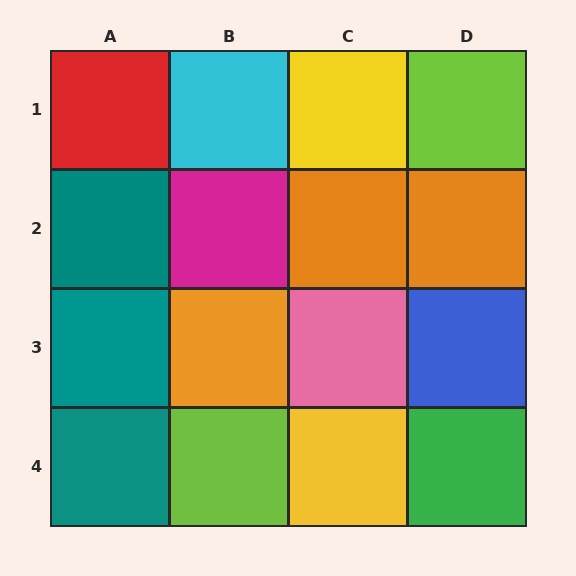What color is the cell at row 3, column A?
Teal.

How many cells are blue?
1 cell is blue.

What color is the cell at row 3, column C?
Pink.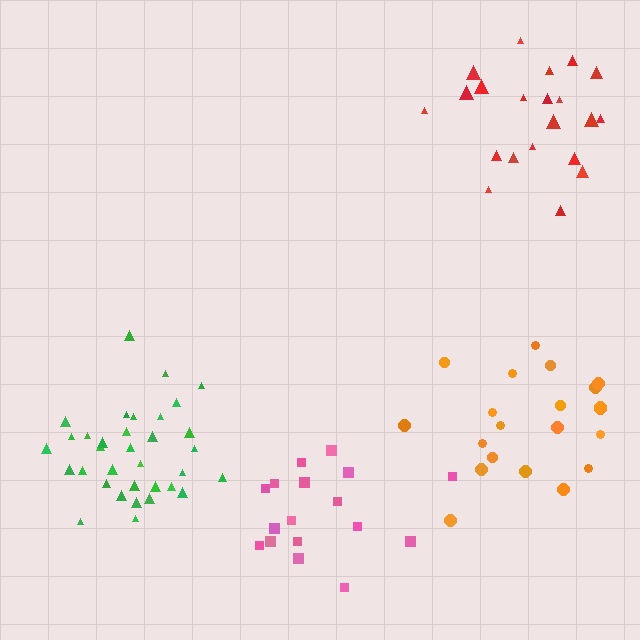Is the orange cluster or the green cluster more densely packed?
Green.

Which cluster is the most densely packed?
Green.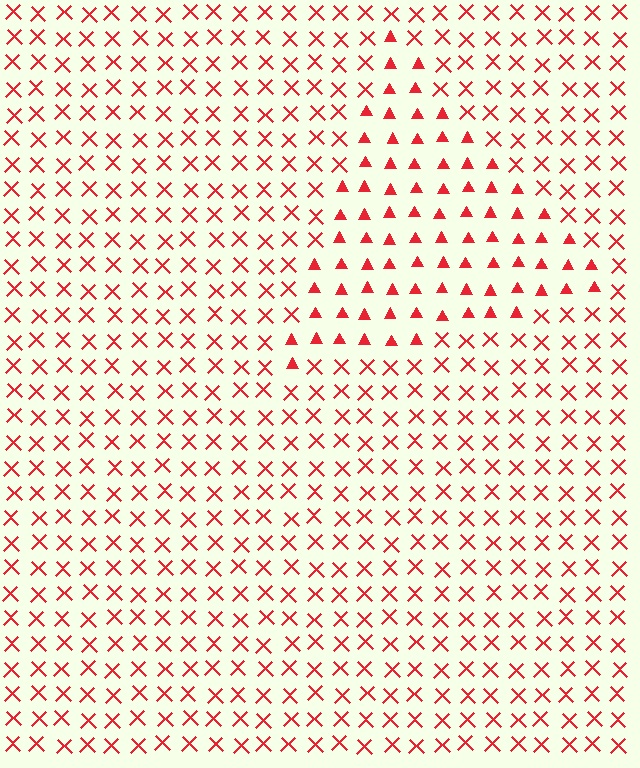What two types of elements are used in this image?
The image uses triangles inside the triangle region and X marks outside it.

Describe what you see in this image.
The image is filled with small red elements arranged in a uniform grid. A triangle-shaped region contains triangles, while the surrounding area contains X marks. The boundary is defined purely by the change in element shape.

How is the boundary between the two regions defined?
The boundary is defined by a change in element shape: triangles inside vs. X marks outside. All elements share the same color and spacing.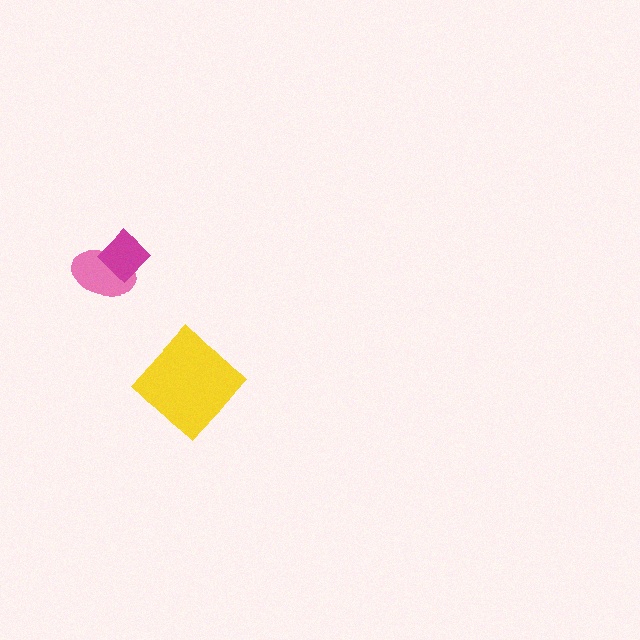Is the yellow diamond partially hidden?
No, no other shape covers it.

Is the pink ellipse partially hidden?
Yes, it is partially covered by another shape.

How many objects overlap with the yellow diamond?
0 objects overlap with the yellow diamond.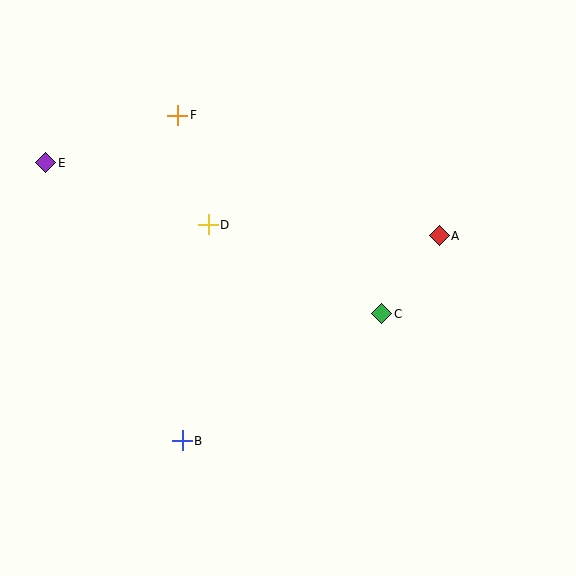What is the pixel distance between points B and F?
The distance between B and F is 325 pixels.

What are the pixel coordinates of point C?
Point C is at (382, 314).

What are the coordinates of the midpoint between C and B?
The midpoint between C and B is at (282, 377).